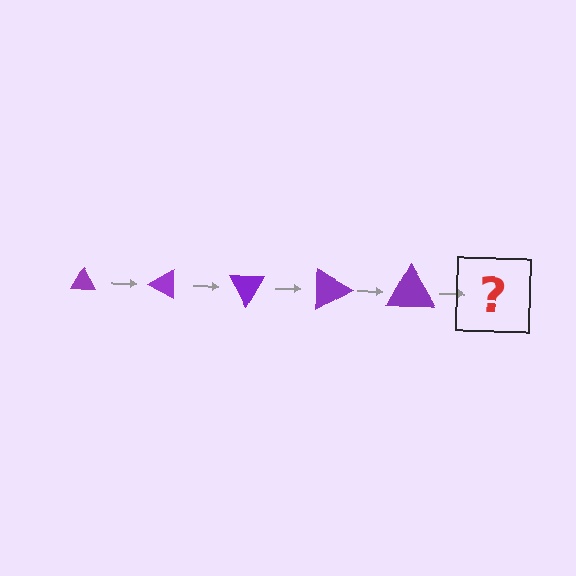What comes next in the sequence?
The next element should be a triangle, larger than the previous one and rotated 150 degrees from the start.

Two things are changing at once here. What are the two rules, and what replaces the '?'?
The two rules are that the triangle grows larger each step and it rotates 30 degrees each step. The '?' should be a triangle, larger than the previous one and rotated 150 degrees from the start.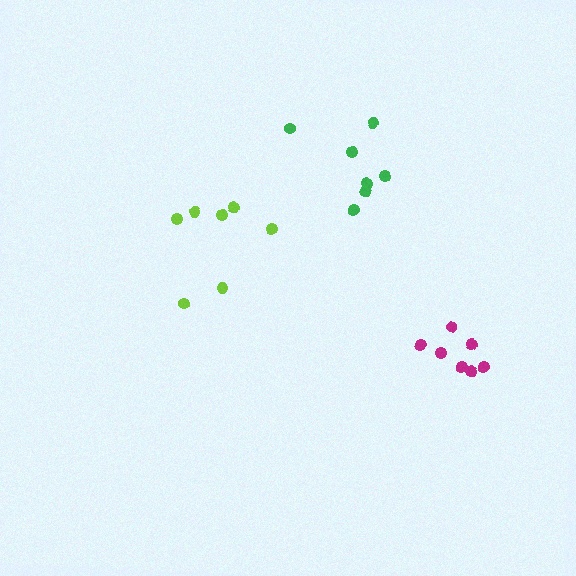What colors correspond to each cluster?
The clusters are colored: magenta, lime, green.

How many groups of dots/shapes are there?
There are 3 groups.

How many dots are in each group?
Group 1: 7 dots, Group 2: 7 dots, Group 3: 7 dots (21 total).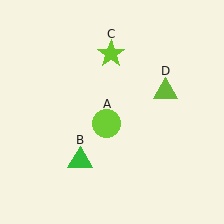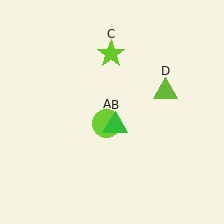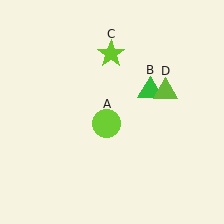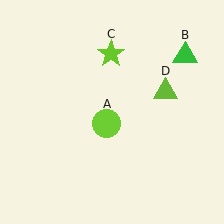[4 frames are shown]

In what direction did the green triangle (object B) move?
The green triangle (object B) moved up and to the right.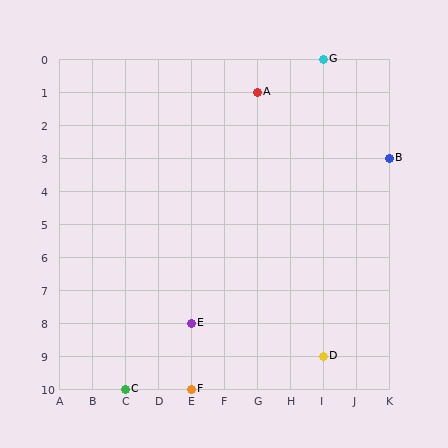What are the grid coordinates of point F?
Point F is at grid coordinates (E, 10).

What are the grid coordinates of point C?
Point C is at grid coordinates (C, 10).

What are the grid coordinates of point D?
Point D is at grid coordinates (I, 9).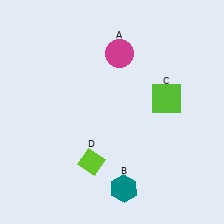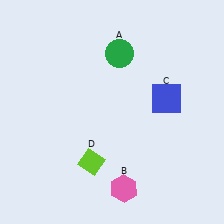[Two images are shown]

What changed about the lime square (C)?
In Image 1, C is lime. In Image 2, it changed to blue.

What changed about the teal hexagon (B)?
In Image 1, B is teal. In Image 2, it changed to pink.